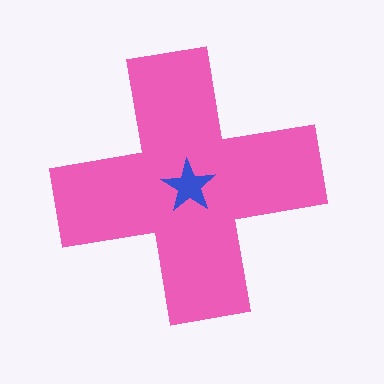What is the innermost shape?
The blue star.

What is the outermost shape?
The pink cross.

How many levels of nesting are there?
2.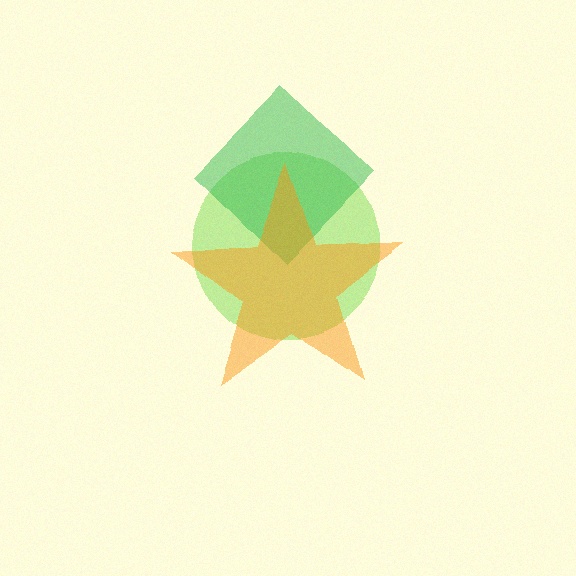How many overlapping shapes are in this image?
There are 3 overlapping shapes in the image.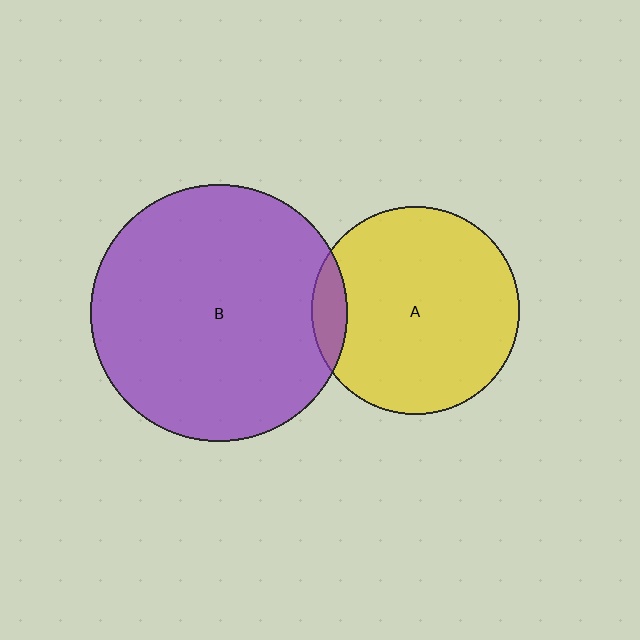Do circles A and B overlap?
Yes.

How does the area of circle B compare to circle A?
Approximately 1.5 times.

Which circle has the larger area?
Circle B (purple).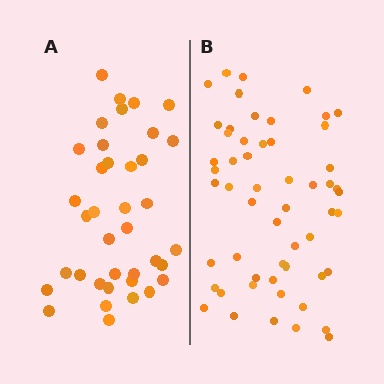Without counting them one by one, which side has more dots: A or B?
Region B (the right region) has more dots.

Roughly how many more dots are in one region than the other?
Region B has approximately 15 more dots than region A.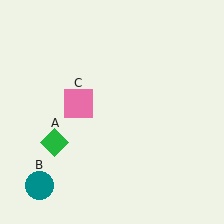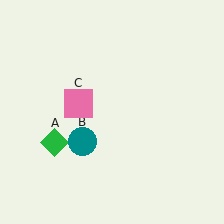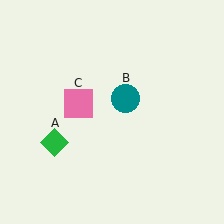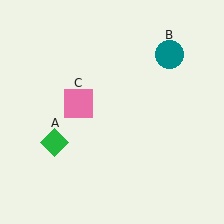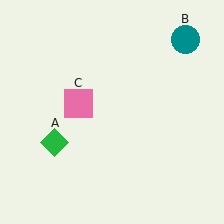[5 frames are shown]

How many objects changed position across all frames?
1 object changed position: teal circle (object B).